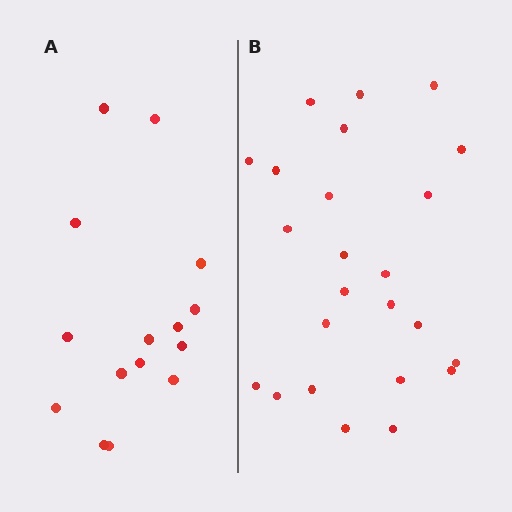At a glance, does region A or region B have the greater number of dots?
Region B (the right region) has more dots.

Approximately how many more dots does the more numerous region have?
Region B has roughly 8 or so more dots than region A.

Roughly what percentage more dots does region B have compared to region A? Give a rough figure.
About 60% more.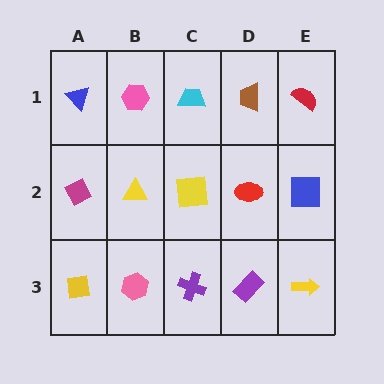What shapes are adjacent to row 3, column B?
A yellow triangle (row 2, column B), a yellow square (row 3, column A), a purple cross (row 3, column C).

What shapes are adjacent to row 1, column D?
A red ellipse (row 2, column D), a cyan trapezoid (row 1, column C), a red semicircle (row 1, column E).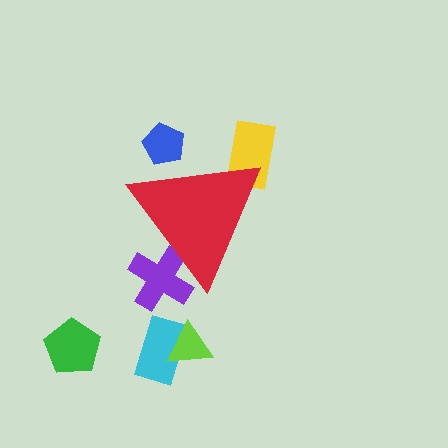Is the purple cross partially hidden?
Yes, the purple cross is partially hidden behind the red triangle.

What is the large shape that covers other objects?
A red triangle.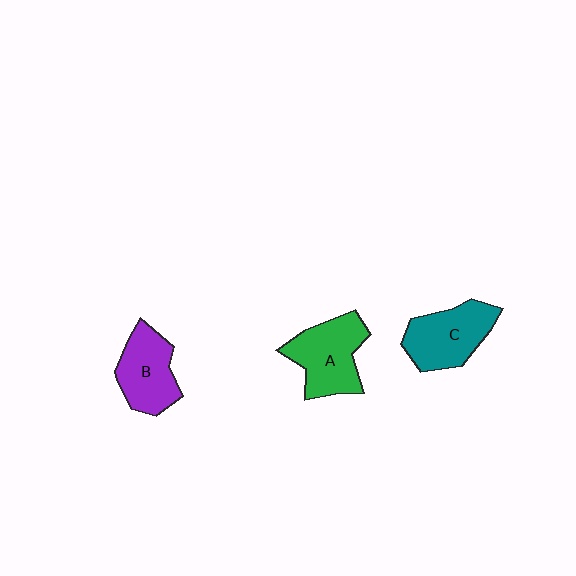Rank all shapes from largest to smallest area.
From largest to smallest: A (green), C (teal), B (purple).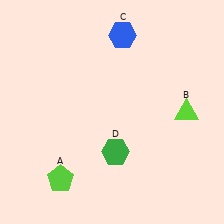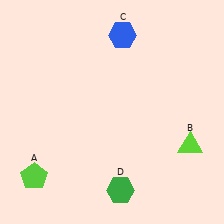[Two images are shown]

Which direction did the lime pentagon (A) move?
The lime pentagon (A) moved left.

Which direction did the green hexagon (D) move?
The green hexagon (D) moved down.